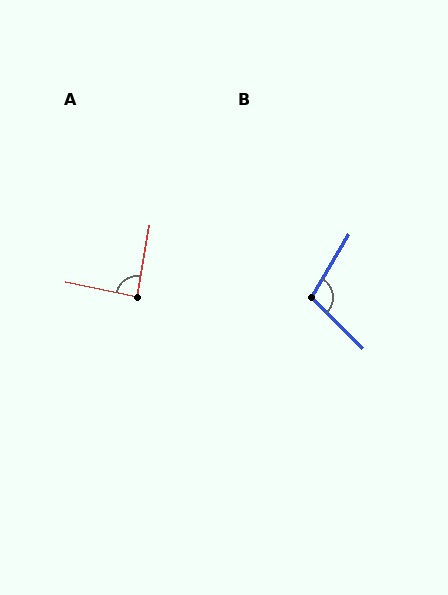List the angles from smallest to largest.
A (87°), B (104°).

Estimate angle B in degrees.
Approximately 104 degrees.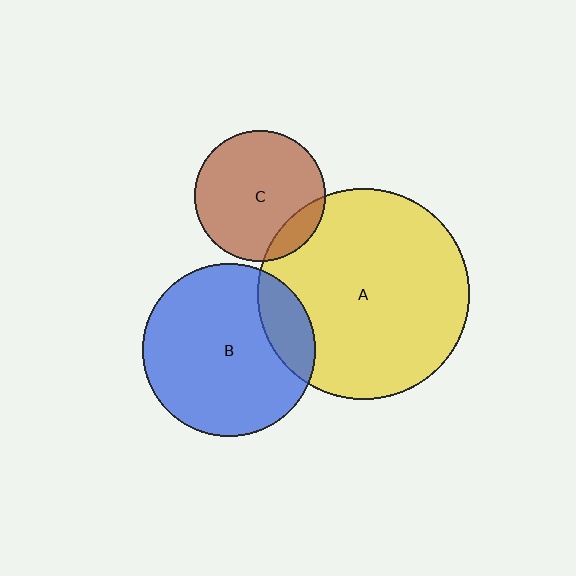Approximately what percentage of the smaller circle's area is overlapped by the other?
Approximately 15%.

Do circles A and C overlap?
Yes.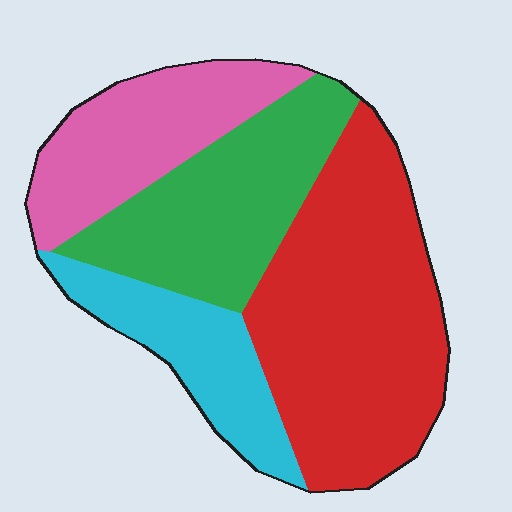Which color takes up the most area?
Red, at roughly 40%.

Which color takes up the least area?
Cyan, at roughly 15%.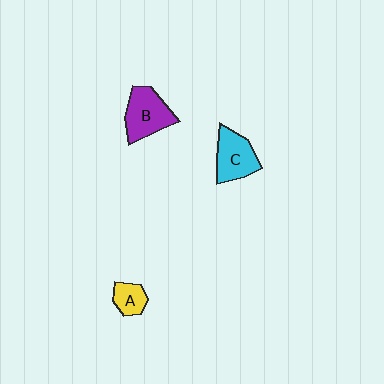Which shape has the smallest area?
Shape A (yellow).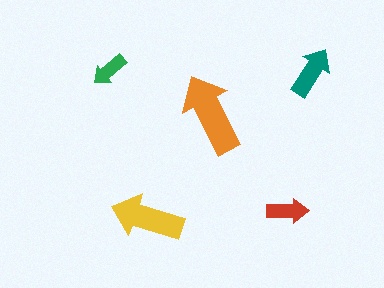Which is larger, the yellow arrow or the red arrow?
The yellow one.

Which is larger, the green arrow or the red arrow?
The red one.